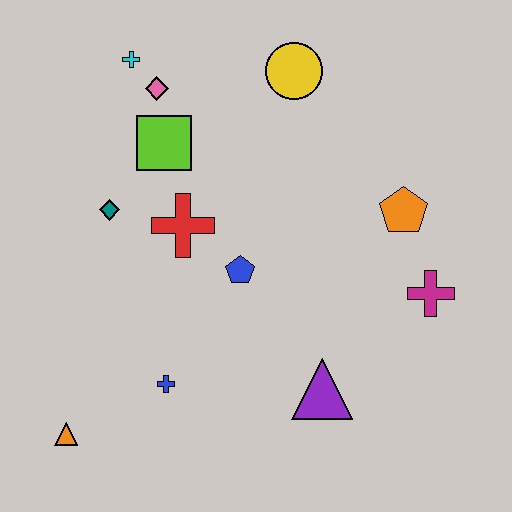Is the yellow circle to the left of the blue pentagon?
No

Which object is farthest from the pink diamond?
The orange triangle is farthest from the pink diamond.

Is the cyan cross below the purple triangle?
No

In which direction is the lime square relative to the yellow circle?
The lime square is to the left of the yellow circle.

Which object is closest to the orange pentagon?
The magenta cross is closest to the orange pentagon.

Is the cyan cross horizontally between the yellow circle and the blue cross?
No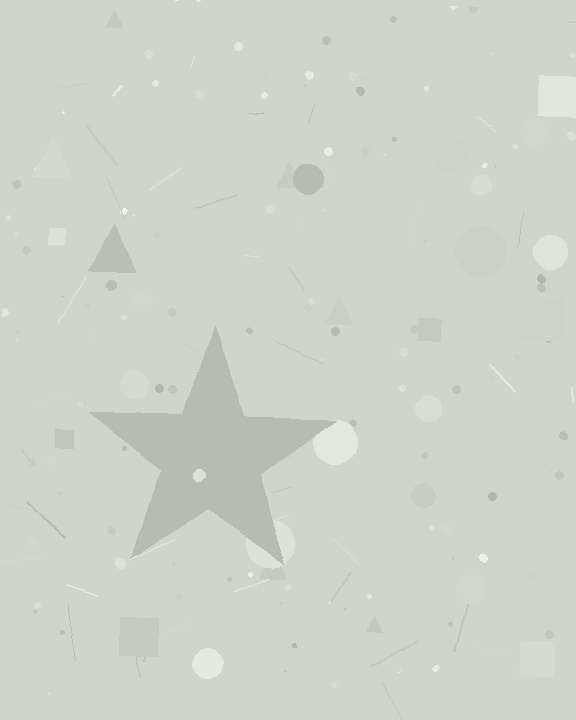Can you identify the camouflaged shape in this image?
The camouflaged shape is a star.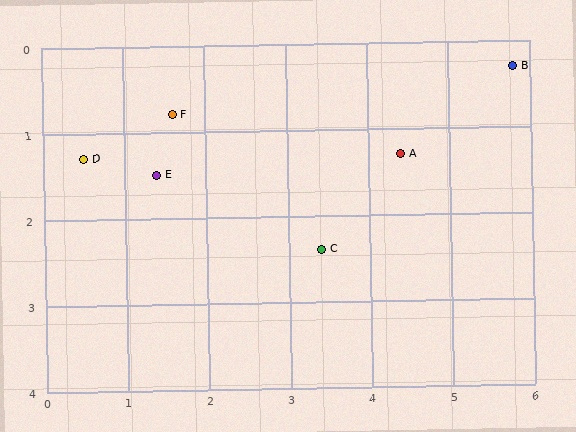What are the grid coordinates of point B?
Point B is at approximately (5.8, 0.3).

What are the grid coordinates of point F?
Point F is at approximately (1.6, 0.8).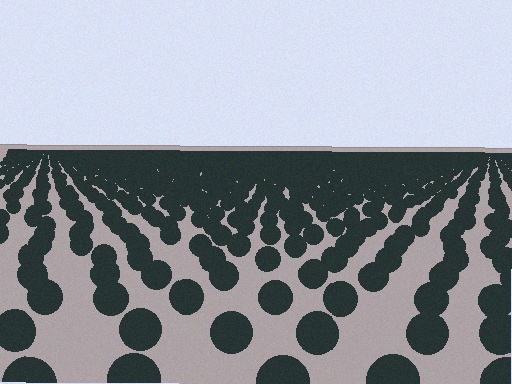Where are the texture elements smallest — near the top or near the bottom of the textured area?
Near the top.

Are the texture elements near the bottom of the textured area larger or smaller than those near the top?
Larger. Near the bottom, elements are closer to the viewer and appear at a bigger on-screen size.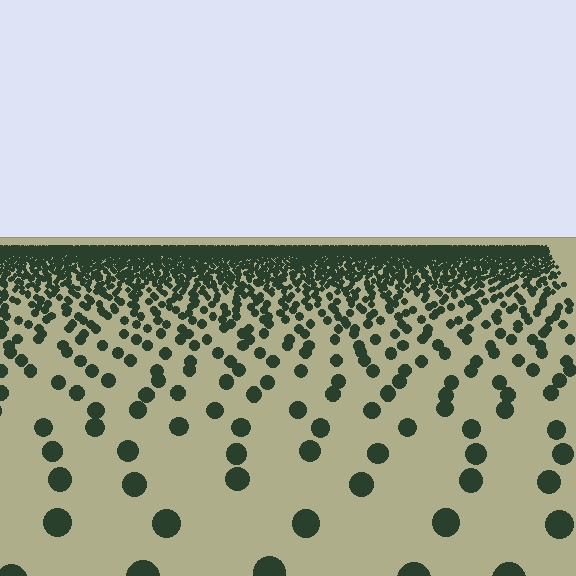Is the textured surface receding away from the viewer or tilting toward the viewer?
The surface is receding away from the viewer. Texture elements get smaller and denser toward the top.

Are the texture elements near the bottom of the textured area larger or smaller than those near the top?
Larger. Near the bottom, elements are closer to the viewer and appear at a bigger on-screen size.